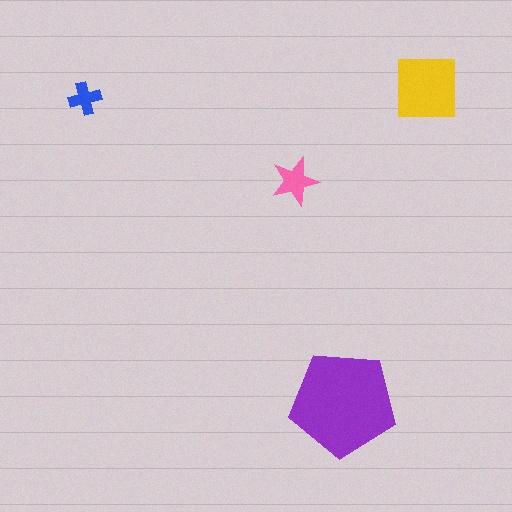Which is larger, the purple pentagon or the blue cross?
The purple pentagon.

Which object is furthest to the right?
The yellow square is rightmost.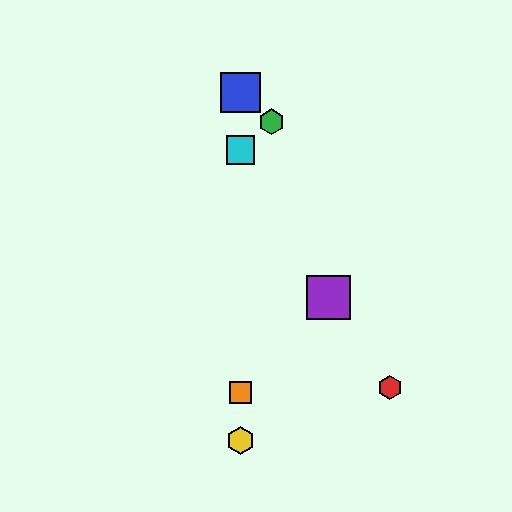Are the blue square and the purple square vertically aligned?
No, the blue square is at x≈241 and the purple square is at x≈329.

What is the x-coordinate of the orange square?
The orange square is at x≈241.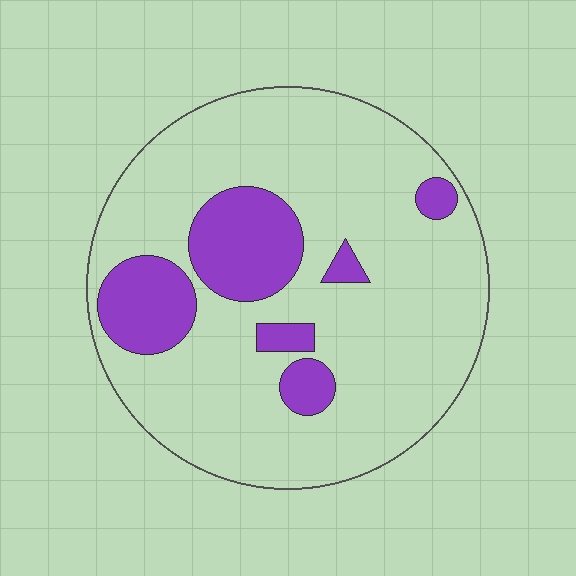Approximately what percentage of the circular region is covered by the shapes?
Approximately 20%.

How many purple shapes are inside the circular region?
6.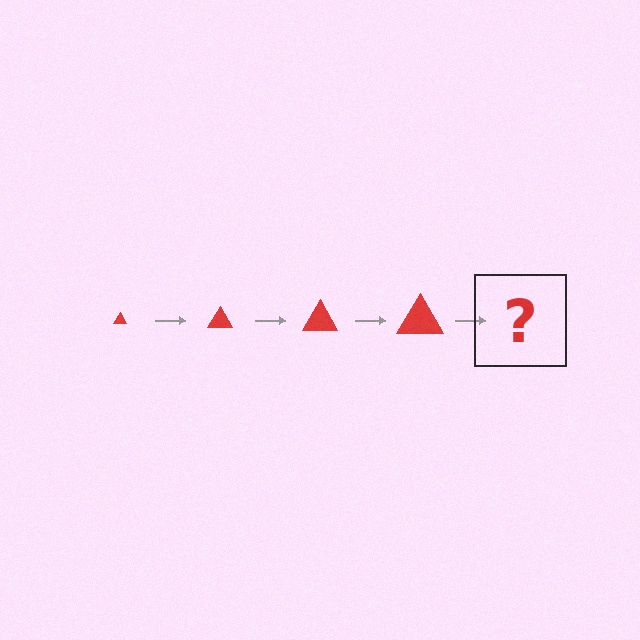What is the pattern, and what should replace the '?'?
The pattern is that the triangle gets progressively larger each step. The '?' should be a red triangle, larger than the previous one.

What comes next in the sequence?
The next element should be a red triangle, larger than the previous one.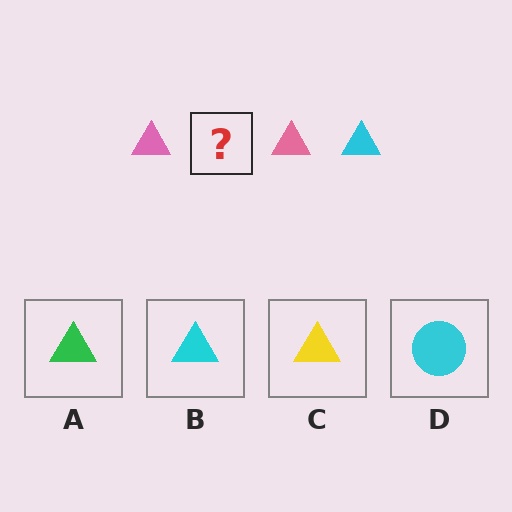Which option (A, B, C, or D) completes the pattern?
B.